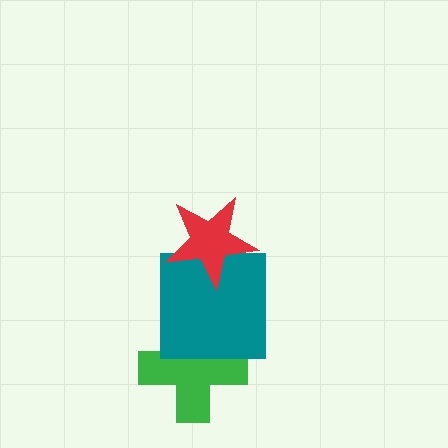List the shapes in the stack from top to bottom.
From top to bottom: the red star, the teal square, the green cross.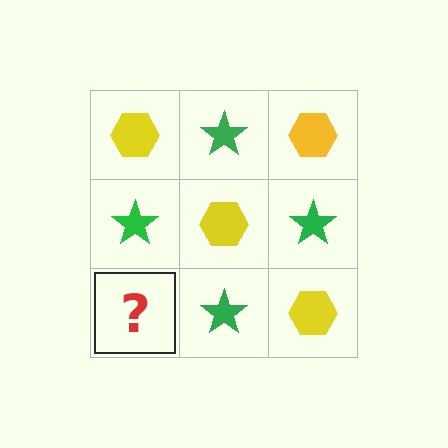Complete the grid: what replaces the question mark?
The question mark should be replaced with a yellow hexagon.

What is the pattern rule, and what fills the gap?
The rule is that it alternates yellow hexagon and green star in a checkerboard pattern. The gap should be filled with a yellow hexagon.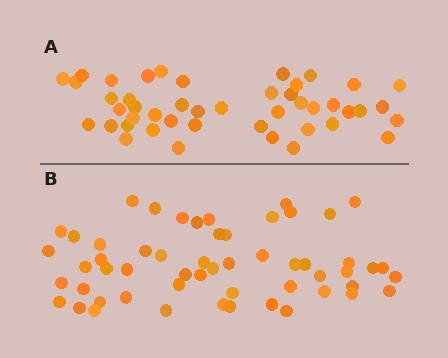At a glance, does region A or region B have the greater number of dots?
Region B (the bottom region) has more dots.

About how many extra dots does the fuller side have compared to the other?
Region B has roughly 10 or so more dots than region A.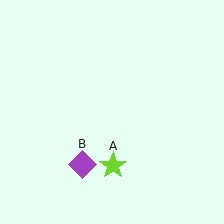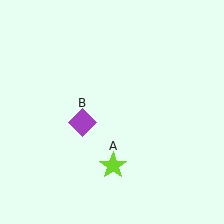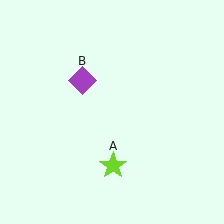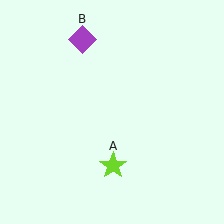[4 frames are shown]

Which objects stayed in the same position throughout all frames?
Lime star (object A) remained stationary.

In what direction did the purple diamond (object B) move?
The purple diamond (object B) moved up.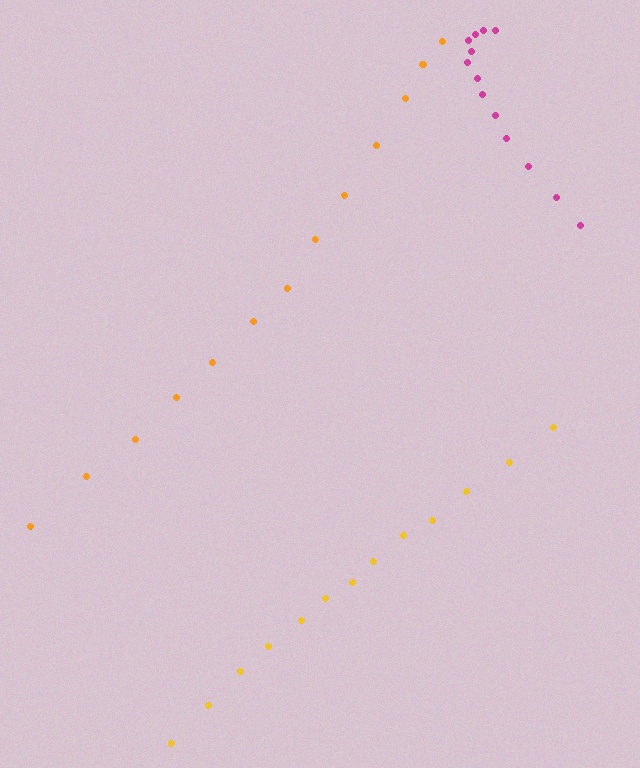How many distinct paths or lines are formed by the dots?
There are 3 distinct paths.